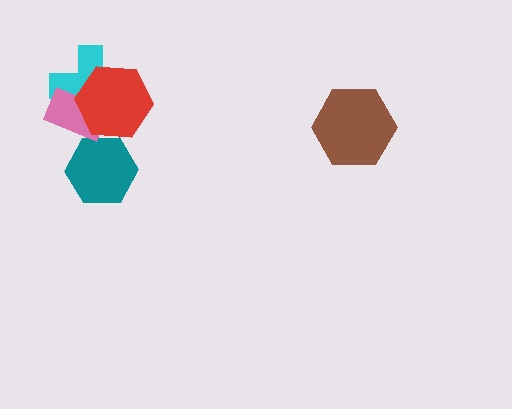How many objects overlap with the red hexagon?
2 objects overlap with the red hexagon.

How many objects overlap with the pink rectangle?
2 objects overlap with the pink rectangle.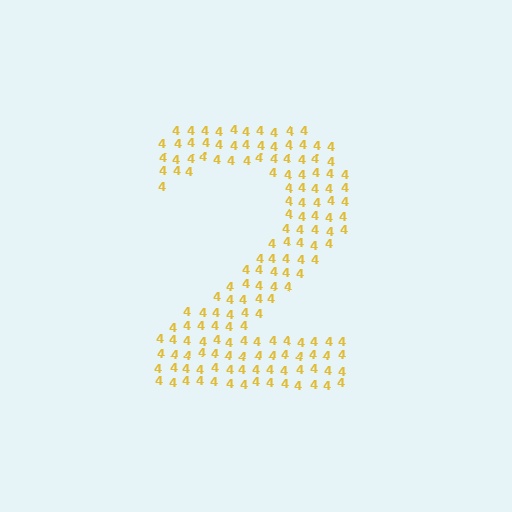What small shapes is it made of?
It is made of small digit 4's.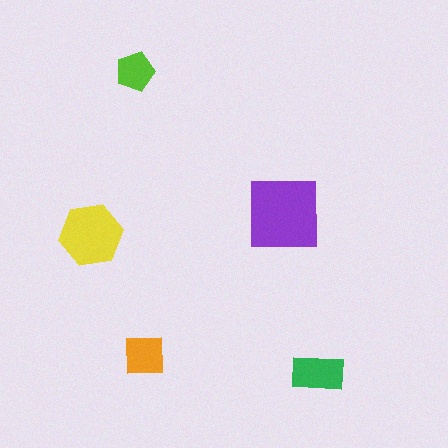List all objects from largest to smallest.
The purple square, the yellow hexagon, the green rectangle, the orange square, the lime pentagon.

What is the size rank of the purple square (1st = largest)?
1st.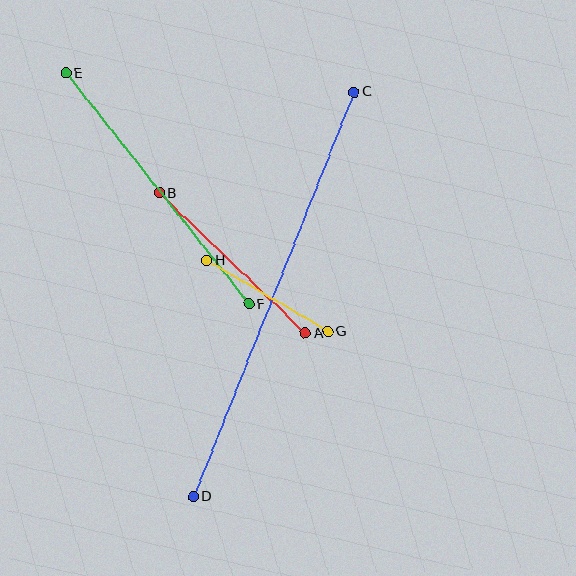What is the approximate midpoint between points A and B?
The midpoint is at approximately (232, 263) pixels.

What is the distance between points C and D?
The distance is approximately 436 pixels.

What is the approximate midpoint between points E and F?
The midpoint is at approximately (157, 189) pixels.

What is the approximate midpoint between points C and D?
The midpoint is at approximately (274, 294) pixels.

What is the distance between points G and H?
The distance is approximately 140 pixels.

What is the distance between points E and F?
The distance is approximately 294 pixels.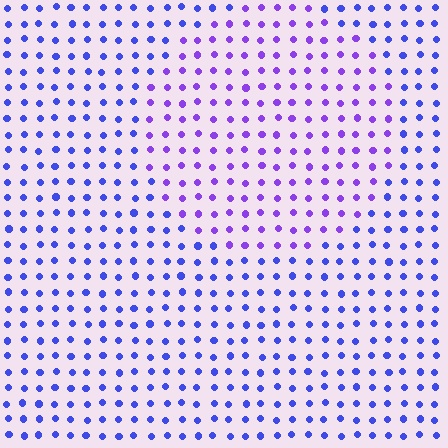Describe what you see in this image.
The image is filled with small blue elements in a uniform arrangement. A circle-shaped region is visible where the elements are tinted to a slightly different hue, forming a subtle color boundary.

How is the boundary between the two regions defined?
The boundary is defined purely by a slight shift in hue (about 32 degrees). Spacing, size, and orientation are identical on both sides.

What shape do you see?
I see a circle.